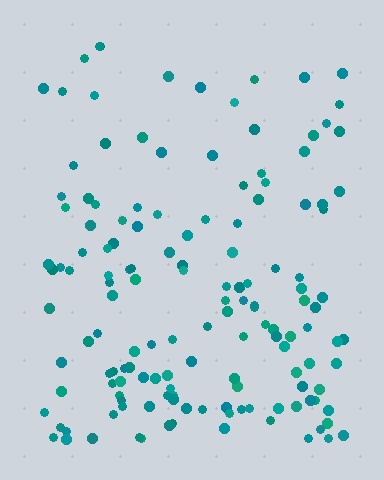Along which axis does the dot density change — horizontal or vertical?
Vertical.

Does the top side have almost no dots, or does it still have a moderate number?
Still a moderate number, just noticeably fewer than the bottom.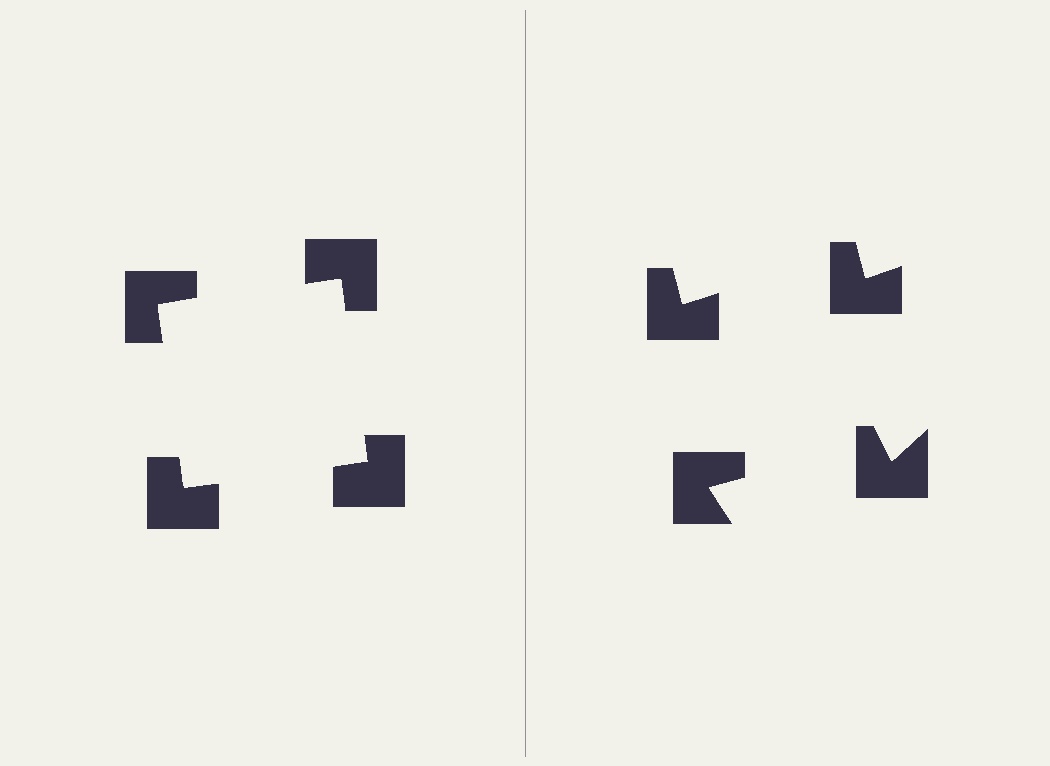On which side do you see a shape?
An illusory square appears on the left side. On the right side the wedge cuts are rotated, so no coherent shape forms.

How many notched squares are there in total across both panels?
8 — 4 on each side.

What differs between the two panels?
The notched squares are positioned identically on both sides; only the wedge orientations differ. On the left they align to a square; on the right they are misaligned.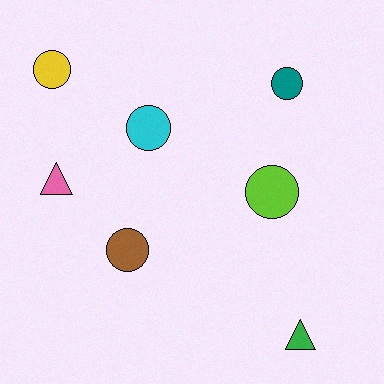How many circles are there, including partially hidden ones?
There are 5 circles.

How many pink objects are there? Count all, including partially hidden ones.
There is 1 pink object.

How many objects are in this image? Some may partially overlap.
There are 7 objects.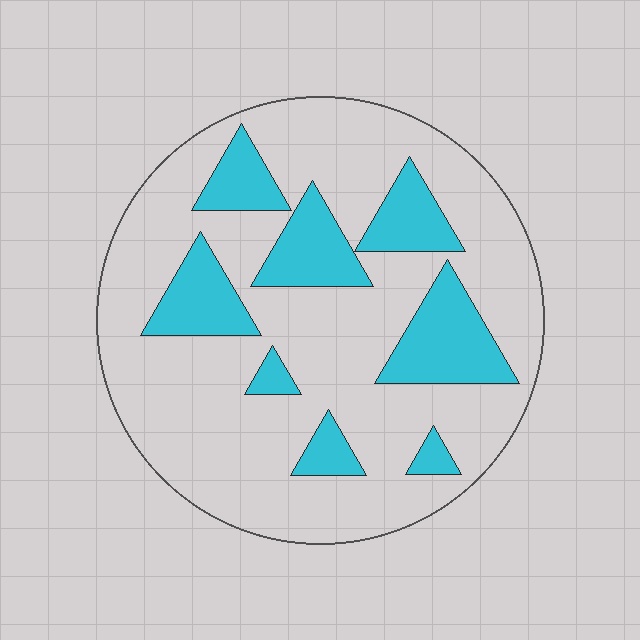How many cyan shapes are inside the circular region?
8.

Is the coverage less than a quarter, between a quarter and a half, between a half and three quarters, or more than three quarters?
Less than a quarter.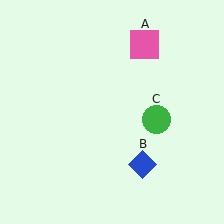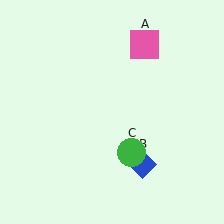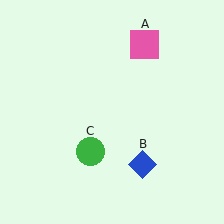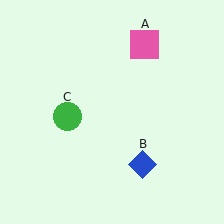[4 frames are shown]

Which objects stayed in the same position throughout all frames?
Pink square (object A) and blue diamond (object B) remained stationary.